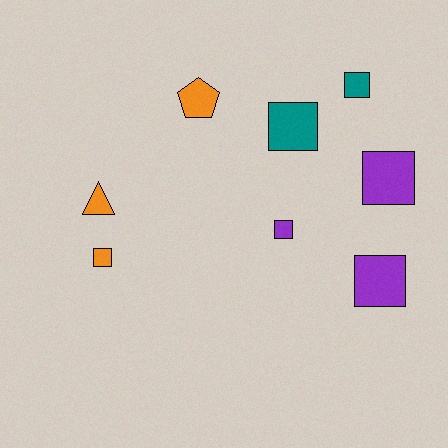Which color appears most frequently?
Orange, with 3 objects.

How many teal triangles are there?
There are no teal triangles.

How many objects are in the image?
There are 8 objects.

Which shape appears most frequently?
Square, with 6 objects.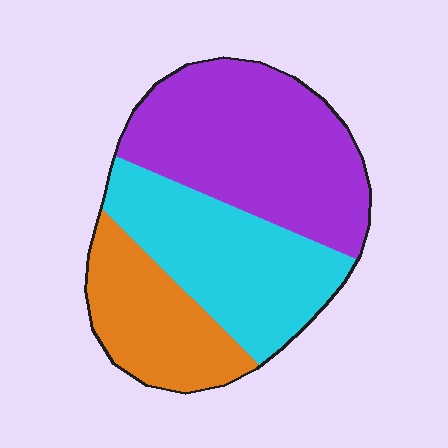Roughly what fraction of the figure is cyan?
Cyan takes up about one third (1/3) of the figure.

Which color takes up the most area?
Purple, at roughly 45%.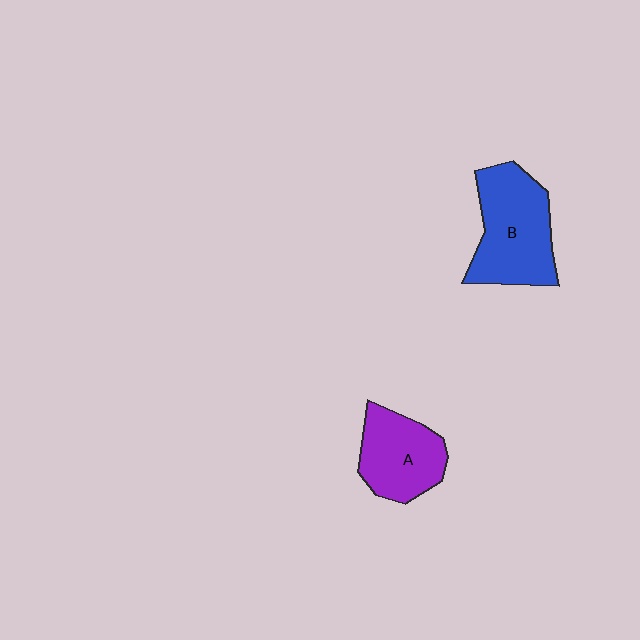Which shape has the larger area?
Shape B (blue).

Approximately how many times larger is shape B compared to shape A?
Approximately 1.3 times.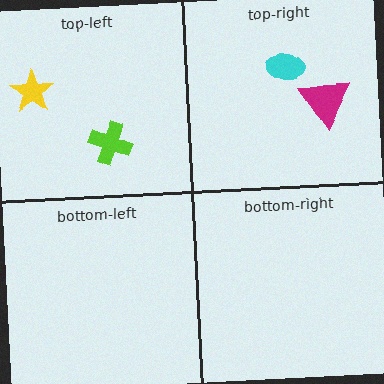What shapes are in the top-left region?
The lime cross, the yellow star.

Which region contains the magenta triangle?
The top-right region.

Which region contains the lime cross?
The top-left region.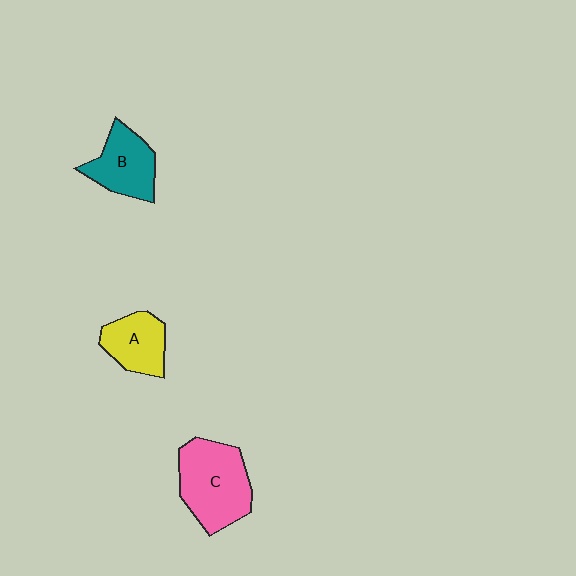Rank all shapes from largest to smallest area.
From largest to smallest: C (pink), B (teal), A (yellow).